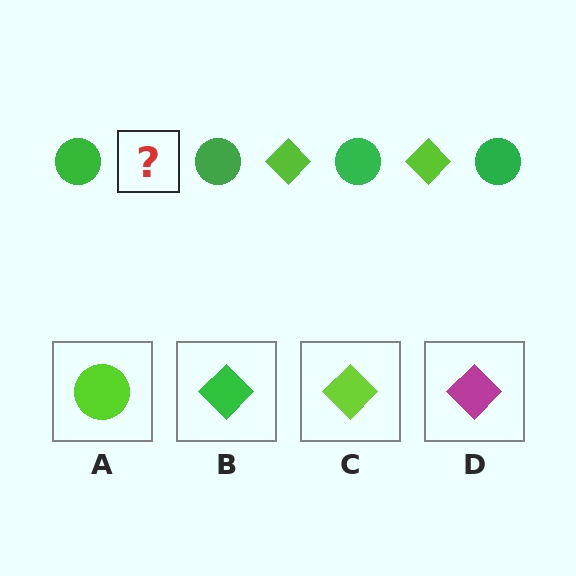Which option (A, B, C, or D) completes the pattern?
C.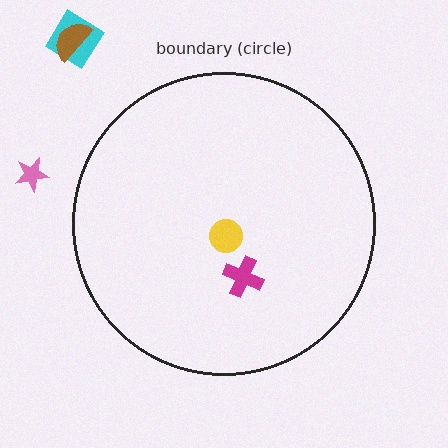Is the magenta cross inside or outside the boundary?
Inside.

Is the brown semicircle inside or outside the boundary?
Outside.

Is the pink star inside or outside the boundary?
Outside.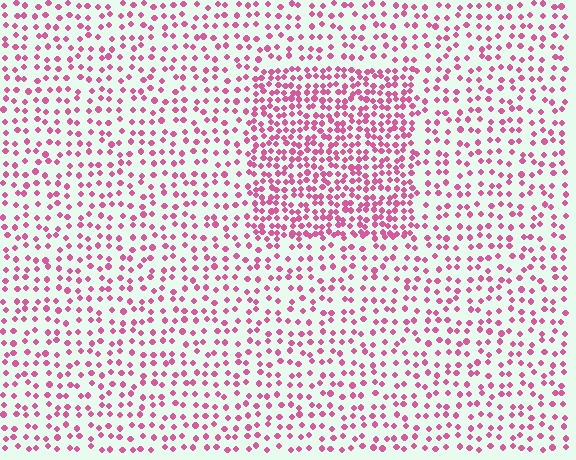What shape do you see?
I see a rectangle.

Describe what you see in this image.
The image contains small pink elements arranged at two different densities. A rectangle-shaped region is visible where the elements are more densely packed than the surrounding area.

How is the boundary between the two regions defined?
The boundary is defined by a change in element density (approximately 2.0x ratio). All elements are the same color, size, and shape.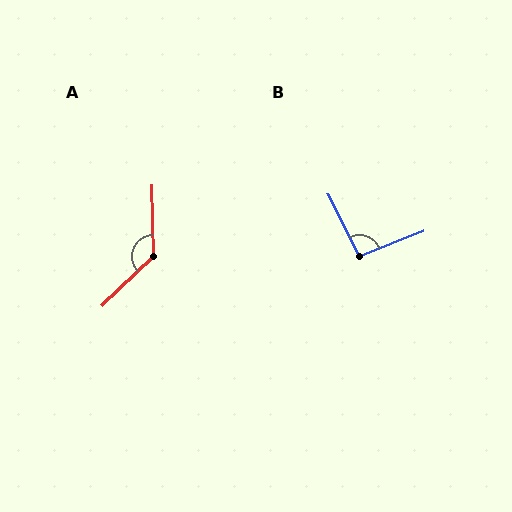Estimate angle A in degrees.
Approximately 132 degrees.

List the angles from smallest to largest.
B (95°), A (132°).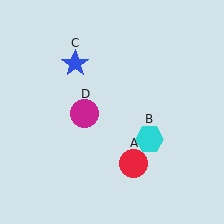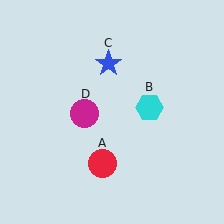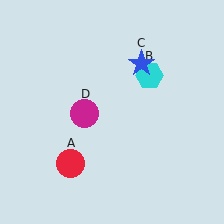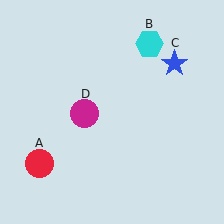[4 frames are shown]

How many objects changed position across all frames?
3 objects changed position: red circle (object A), cyan hexagon (object B), blue star (object C).